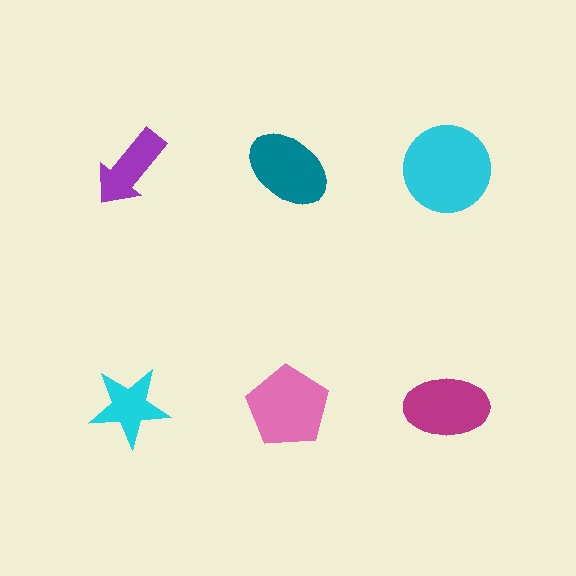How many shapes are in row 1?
3 shapes.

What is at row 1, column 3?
A cyan circle.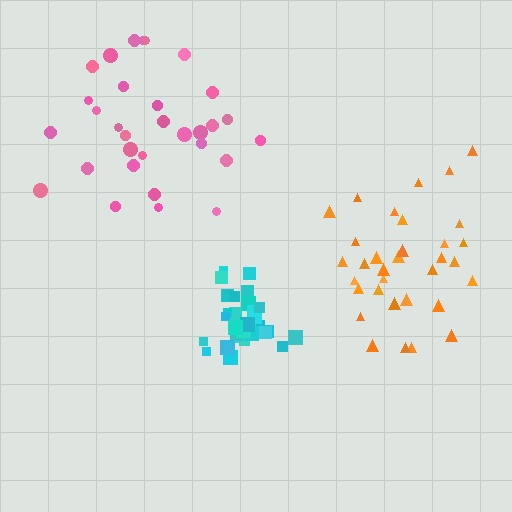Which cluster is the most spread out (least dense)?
Pink.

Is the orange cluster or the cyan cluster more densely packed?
Cyan.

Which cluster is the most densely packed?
Cyan.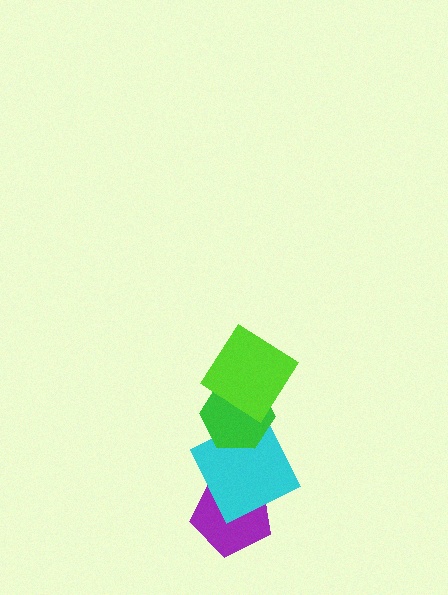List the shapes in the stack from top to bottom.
From top to bottom: the lime diamond, the green hexagon, the cyan square, the purple pentagon.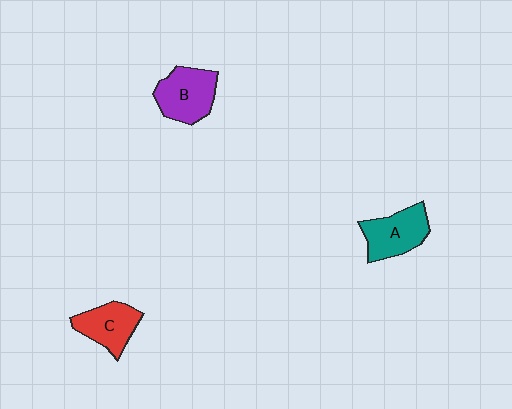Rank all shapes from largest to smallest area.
From largest to smallest: B (purple), A (teal), C (red).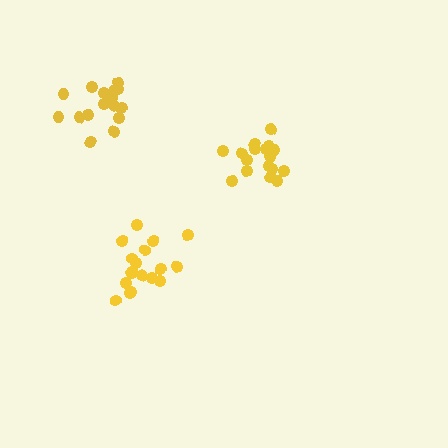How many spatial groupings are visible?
There are 3 spatial groupings.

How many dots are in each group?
Group 1: 17 dots, Group 2: 18 dots, Group 3: 18 dots (53 total).